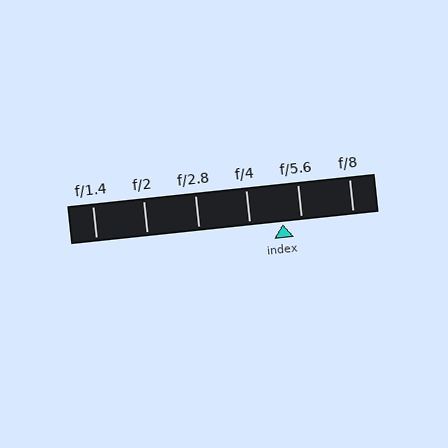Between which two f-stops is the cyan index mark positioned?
The index mark is between f/4 and f/5.6.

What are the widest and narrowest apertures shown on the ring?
The widest aperture shown is f/1.4 and the narrowest is f/8.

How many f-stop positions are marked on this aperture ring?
There are 6 f-stop positions marked.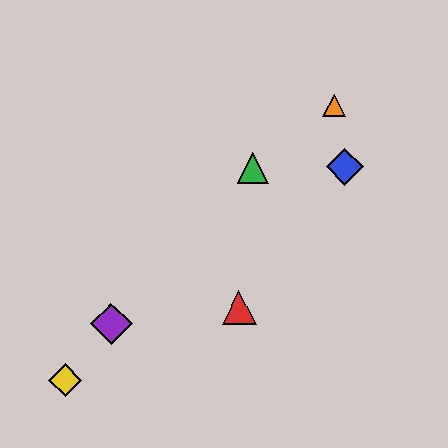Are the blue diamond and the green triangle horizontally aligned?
Yes, both are at y≈167.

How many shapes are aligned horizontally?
2 shapes (the blue diamond, the green triangle) are aligned horizontally.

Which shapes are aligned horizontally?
The blue diamond, the green triangle are aligned horizontally.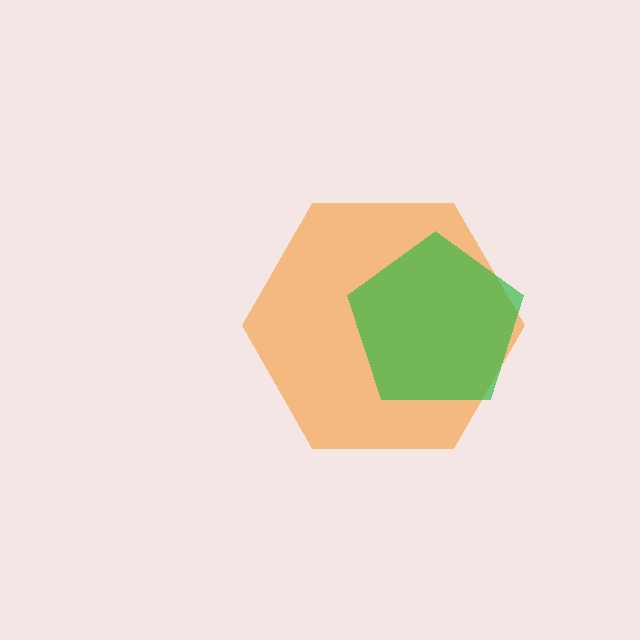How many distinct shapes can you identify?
There are 2 distinct shapes: an orange hexagon, a green pentagon.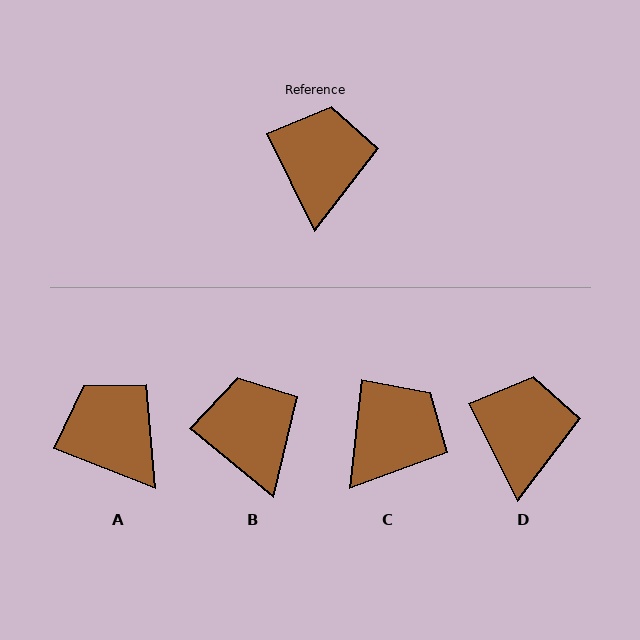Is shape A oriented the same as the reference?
No, it is off by about 43 degrees.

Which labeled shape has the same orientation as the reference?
D.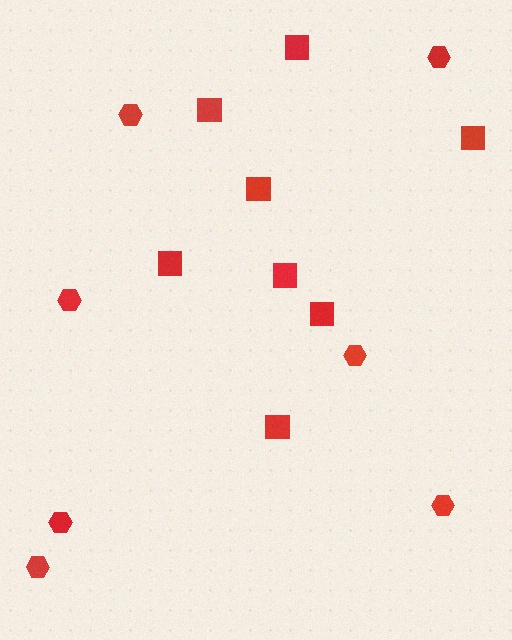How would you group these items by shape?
There are 2 groups: one group of squares (8) and one group of hexagons (7).